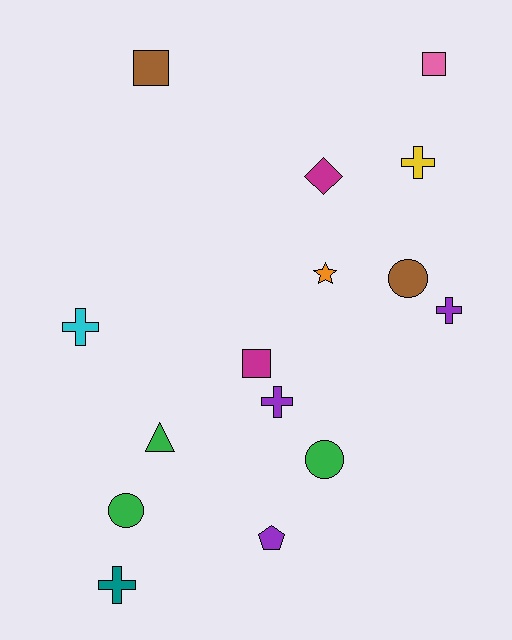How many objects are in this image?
There are 15 objects.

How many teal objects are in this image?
There is 1 teal object.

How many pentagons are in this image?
There is 1 pentagon.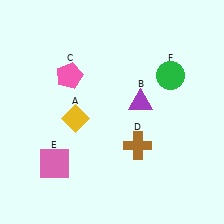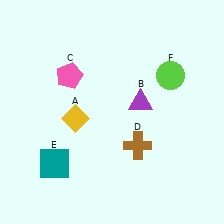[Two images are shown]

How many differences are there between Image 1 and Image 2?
There are 2 differences between the two images.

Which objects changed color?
E changed from pink to teal. F changed from green to lime.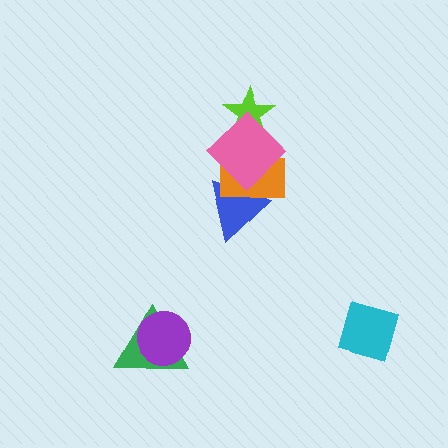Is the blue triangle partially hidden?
Yes, it is partially covered by another shape.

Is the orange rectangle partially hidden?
Yes, it is partially covered by another shape.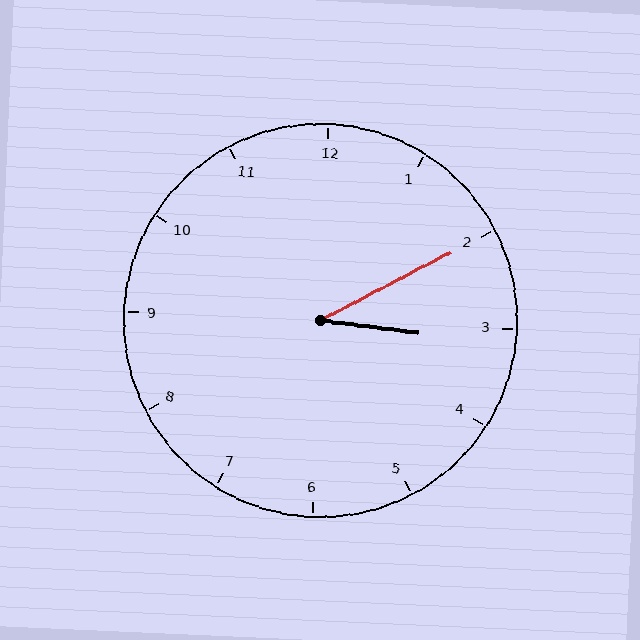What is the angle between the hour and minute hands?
Approximately 35 degrees.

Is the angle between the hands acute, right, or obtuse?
It is acute.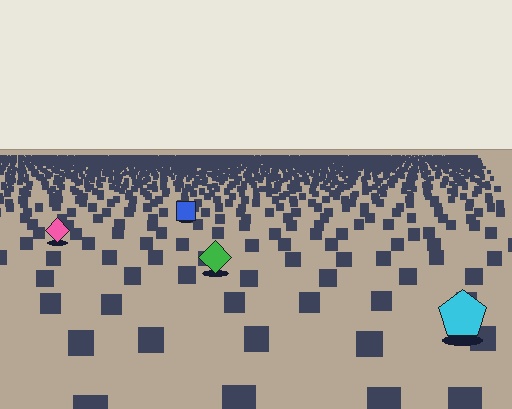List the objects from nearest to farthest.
From nearest to farthest: the cyan pentagon, the green diamond, the pink diamond, the blue square.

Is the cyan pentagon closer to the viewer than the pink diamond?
Yes. The cyan pentagon is closer — you can tell from the texture gradient: the ground texture is coarser near it.